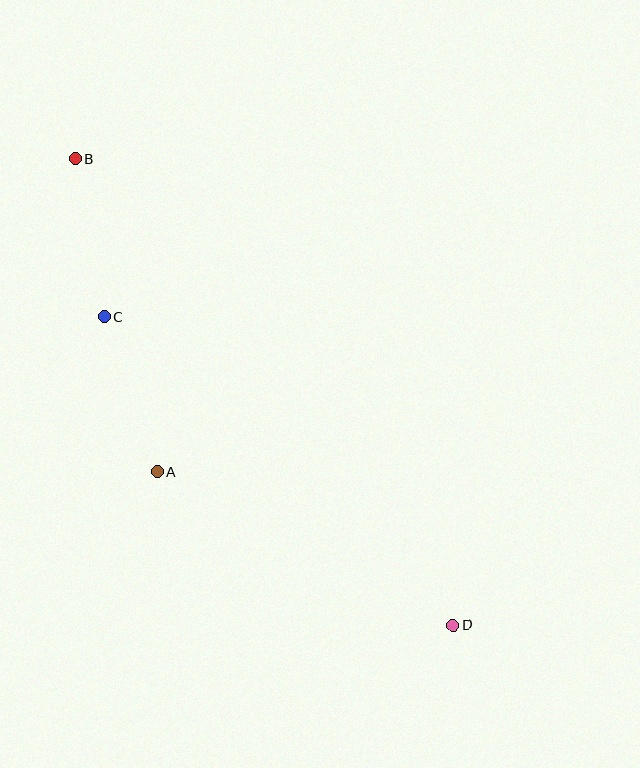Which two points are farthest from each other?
Points B and D are farthest from each other.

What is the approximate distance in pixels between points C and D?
The distance between C and D is approximately 466 pixels.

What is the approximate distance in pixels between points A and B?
The distance between A and B is approximately 324 pixels.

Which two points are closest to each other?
Points B and C are closest to each other.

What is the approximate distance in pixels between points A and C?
The distance between A and C is approximately 164 pixels.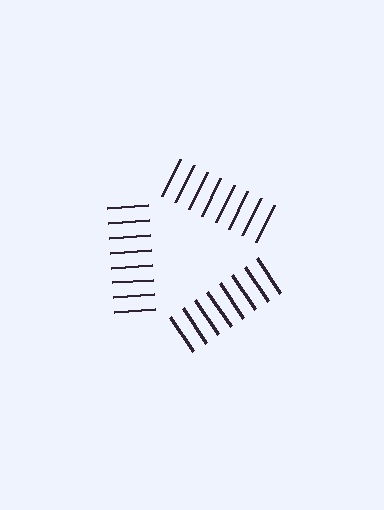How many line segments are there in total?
24 — 8 along each of the 3 edges.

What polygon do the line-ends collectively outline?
An illusory triangle — the line segments terminate on its edges but no continuous stroke is drawn.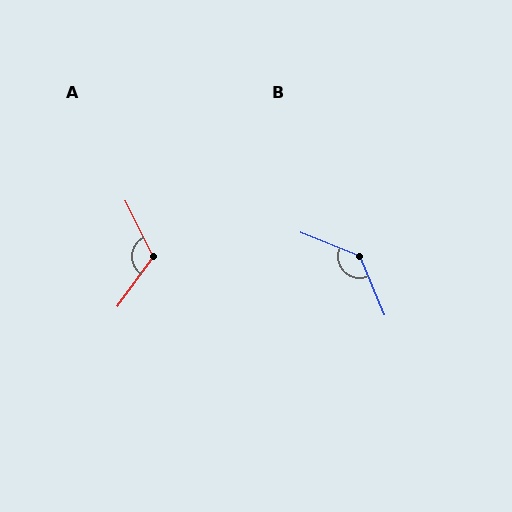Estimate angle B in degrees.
Approximately 135 degrees.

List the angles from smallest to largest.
A (118°), B (135°).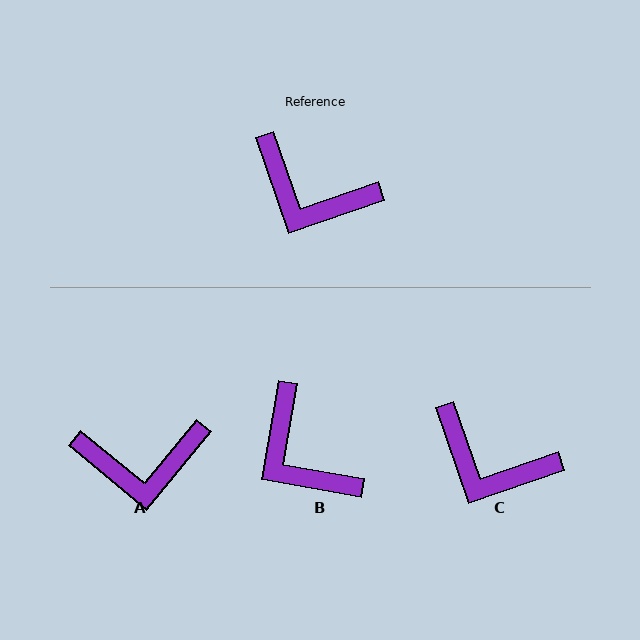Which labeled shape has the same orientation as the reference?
C.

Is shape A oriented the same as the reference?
No, it is off by about 32 degrees.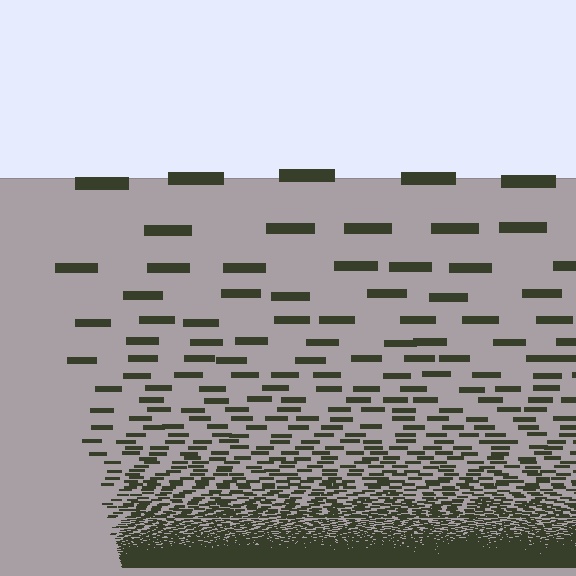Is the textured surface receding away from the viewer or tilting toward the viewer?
The surface appears to tilt toward the viewer. Texture elements get larger and sparser toward the top.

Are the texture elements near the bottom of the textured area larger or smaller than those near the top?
Smaller. The gradient is inverted — elements near the bottom are smaller and denser.